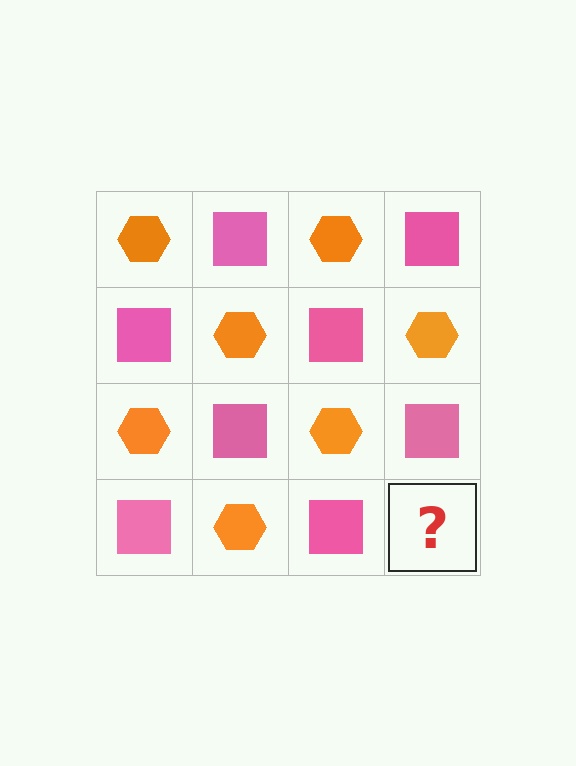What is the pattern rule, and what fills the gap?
The rule is that it alternates orange hexagon and pink square in a checkerboard pattern. The gap should be filled with an orange hexagon.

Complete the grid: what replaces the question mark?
The question mark should be replaced with an orange hexagon.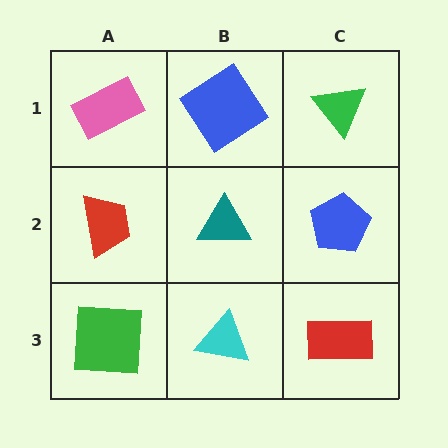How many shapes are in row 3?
3 shapes.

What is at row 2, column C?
A blue pentagon.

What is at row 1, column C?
A green triangle.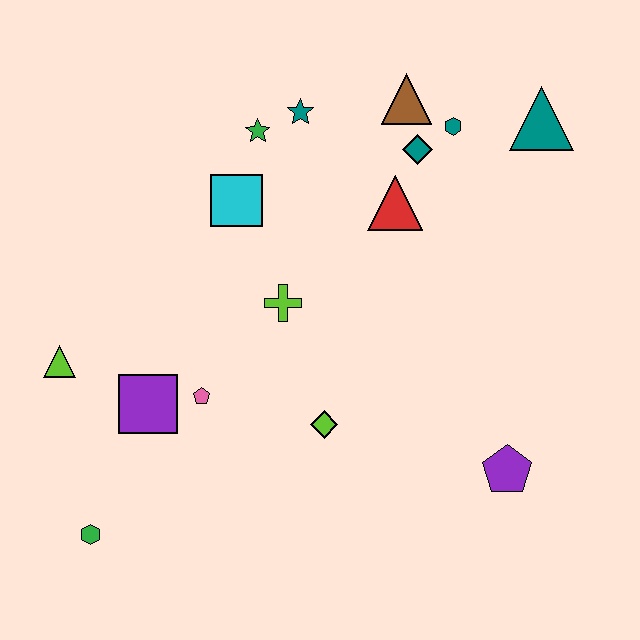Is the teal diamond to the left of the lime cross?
No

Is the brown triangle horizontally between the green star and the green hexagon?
No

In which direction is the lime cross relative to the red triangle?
The lime cross is to the left of the red triangle.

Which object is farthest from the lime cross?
The teal triangle is farthest from the lime cross.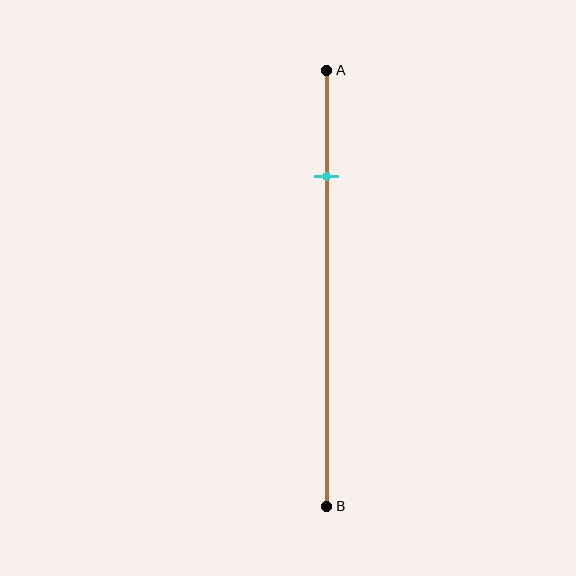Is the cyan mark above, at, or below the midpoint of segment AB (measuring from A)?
The cyan mark is above the midpoint of segment AB.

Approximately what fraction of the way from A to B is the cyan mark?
The cyan mark is approximately 25% of the way from A to B.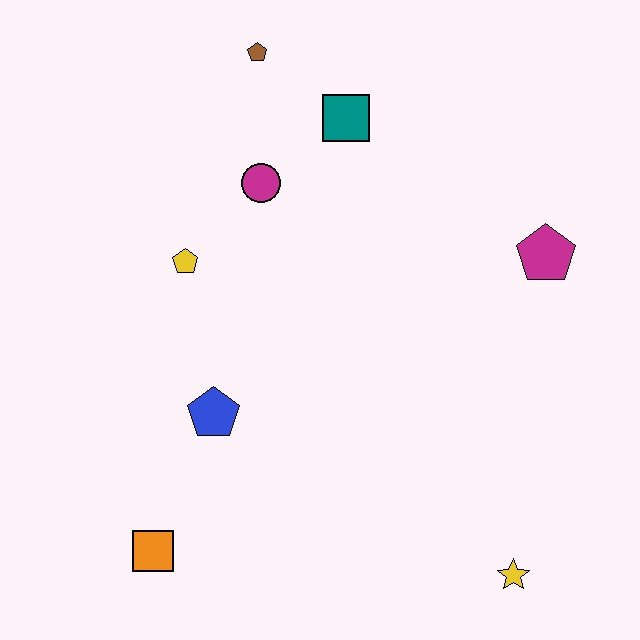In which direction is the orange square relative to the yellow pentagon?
The orange square is below the yellow pentagon.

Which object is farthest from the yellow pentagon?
The yellow star is farthest from the yellow pentagon.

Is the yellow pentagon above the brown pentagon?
No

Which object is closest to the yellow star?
The magenta pentagon is closest to the yellow star.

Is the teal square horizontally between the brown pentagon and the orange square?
No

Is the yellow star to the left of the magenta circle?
No